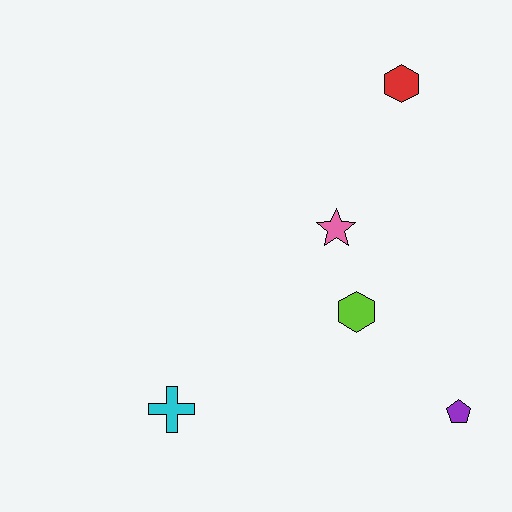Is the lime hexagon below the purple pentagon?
No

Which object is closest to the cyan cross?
The lime hexagon is closest to the cyan cross.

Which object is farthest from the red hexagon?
The cyan cross is farthest from the red hexagon.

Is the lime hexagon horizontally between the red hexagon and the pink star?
Yes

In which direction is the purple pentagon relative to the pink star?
The purple pentagon is below the pink star.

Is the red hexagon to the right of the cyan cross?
Yes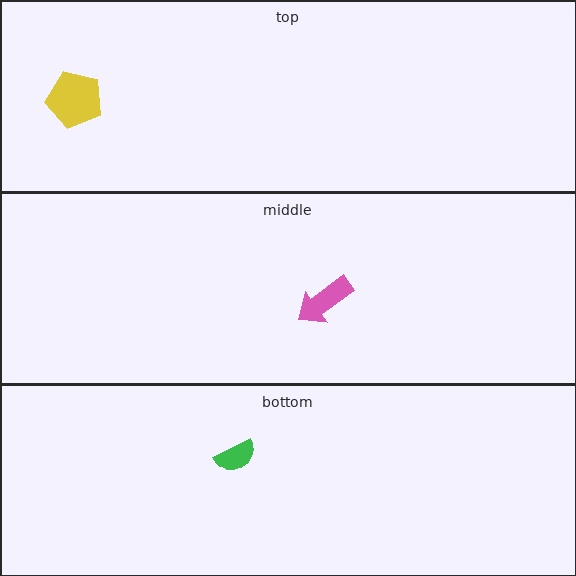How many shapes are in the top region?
1.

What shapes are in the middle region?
The pink arrow.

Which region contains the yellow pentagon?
The top region.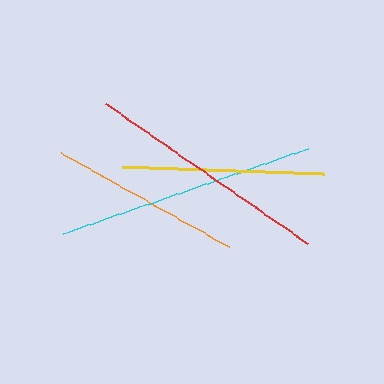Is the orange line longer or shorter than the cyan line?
The cyan line is longer than the orange line.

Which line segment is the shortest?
The orange line is the shortest at approximately 192 pixels.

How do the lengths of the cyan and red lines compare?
The cyan and red lines are approximately the same length.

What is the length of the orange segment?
The orange segment is approximately 192 pixels long.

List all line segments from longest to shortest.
From longest to shortest: cyan, red, yellow, orange.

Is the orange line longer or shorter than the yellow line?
The yellow line is longer than the orange line.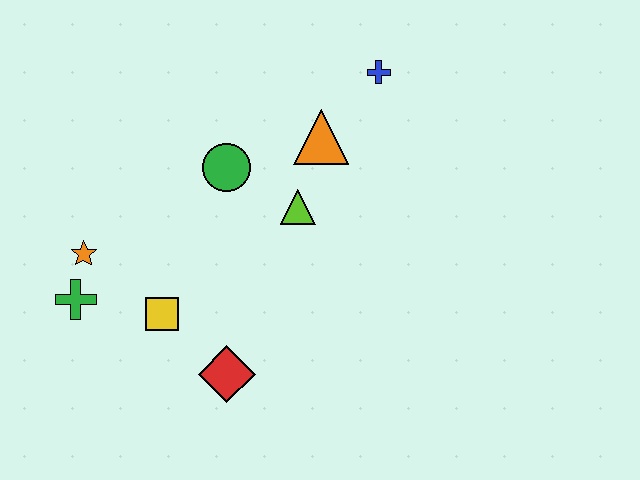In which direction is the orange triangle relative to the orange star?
The orange triangle is to the right of the orange star.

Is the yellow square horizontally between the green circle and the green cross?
Yes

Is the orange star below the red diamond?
No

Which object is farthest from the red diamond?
The blue cross is farthest from the red diamond.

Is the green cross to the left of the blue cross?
Yes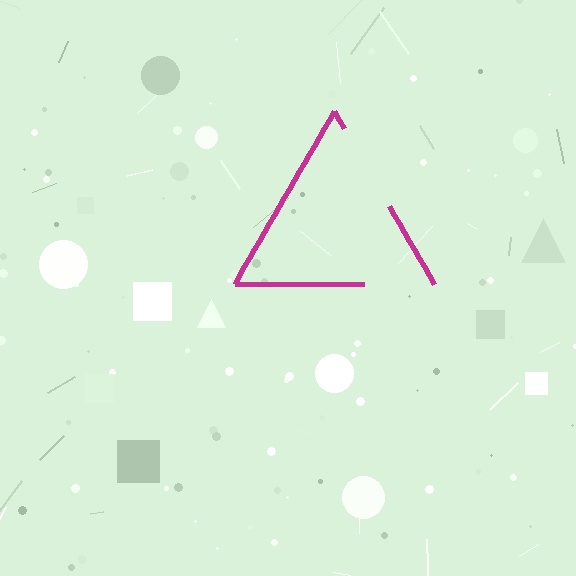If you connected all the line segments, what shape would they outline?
They would outline a triangle.